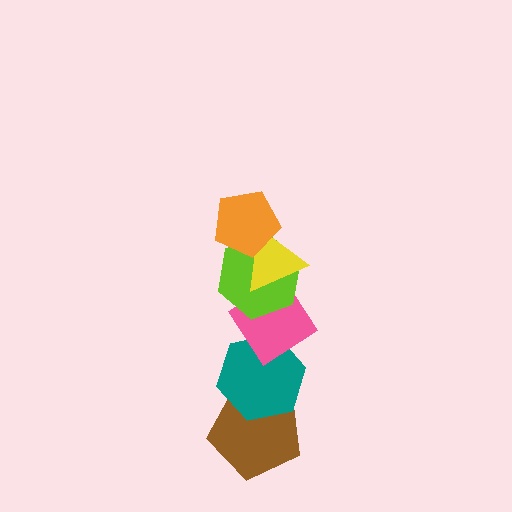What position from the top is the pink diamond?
The pink diamond is 4th from the top.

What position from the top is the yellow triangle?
The yellow triangle is 2nd from the top.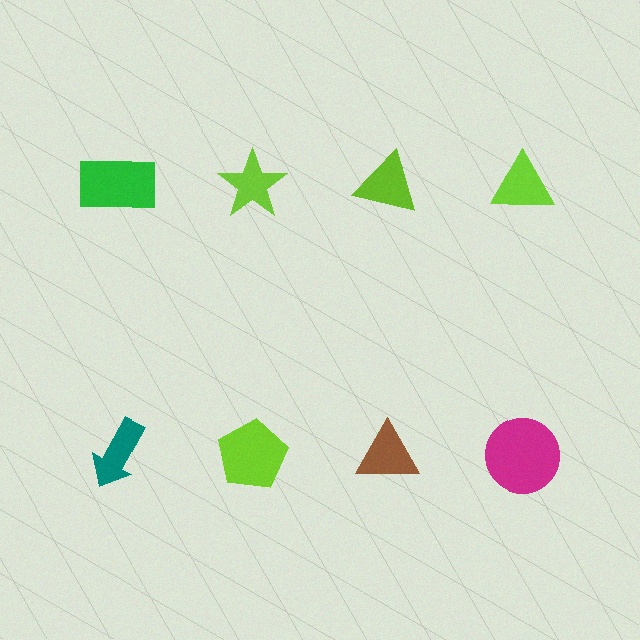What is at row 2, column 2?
A lime pentagon.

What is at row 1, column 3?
A lime triangle.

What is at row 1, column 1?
A green rectangle.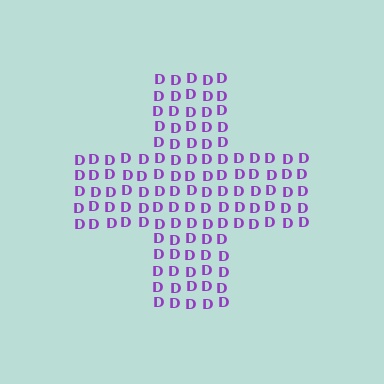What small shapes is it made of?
It is made of small letter D's.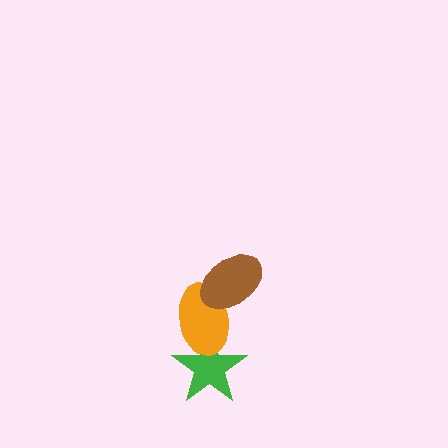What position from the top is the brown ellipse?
The brown ellipse is 1st from the top.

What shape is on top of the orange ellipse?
The brown ellipse is on top of the orange ellipse.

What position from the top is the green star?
The green star is 3rd from the top.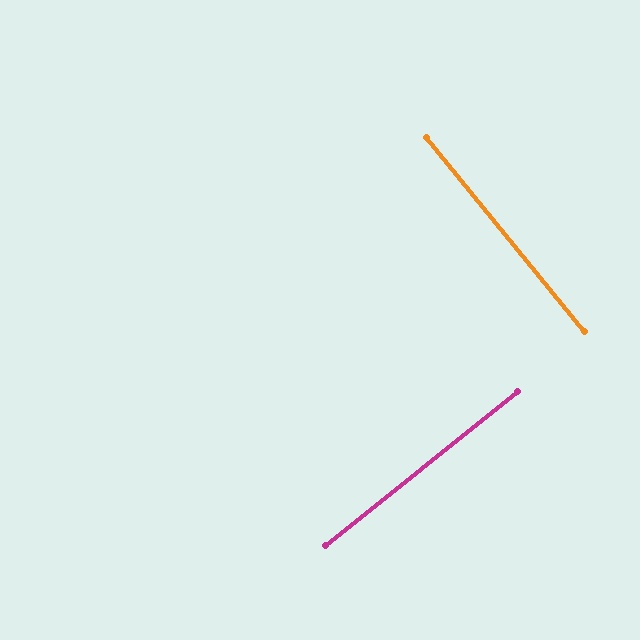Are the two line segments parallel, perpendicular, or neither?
Perpendicular — they meet at approximately 90°.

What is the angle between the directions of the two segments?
Approximately 90 degrees.